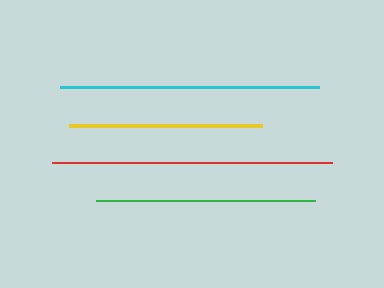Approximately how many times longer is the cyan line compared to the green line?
The cyan line is approximately 1.2 times the length of the green line.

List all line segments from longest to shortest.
From longest to shortest: red, cyan, green, yellow.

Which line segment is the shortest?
The yellow line is the shortest at approximately 193 pixels.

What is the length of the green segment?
The green segment is approximately 220 pixels long.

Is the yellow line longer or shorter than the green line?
The green line is longer than the yellow line.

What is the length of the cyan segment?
The cyan segment is approximately 259 pixels long.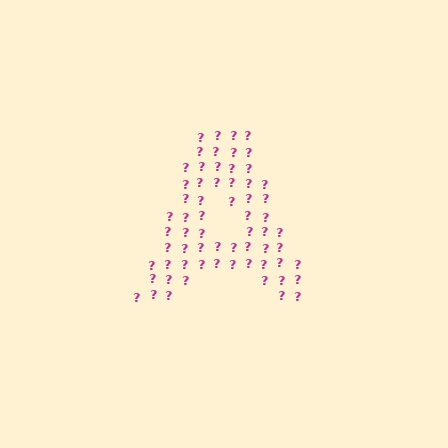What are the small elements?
The small elements are question marks.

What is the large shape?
The large shape is the letter A.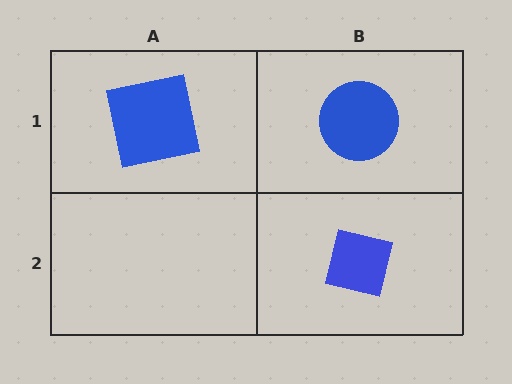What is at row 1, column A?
A blue square.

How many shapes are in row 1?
2 shapes.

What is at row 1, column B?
A blue circle.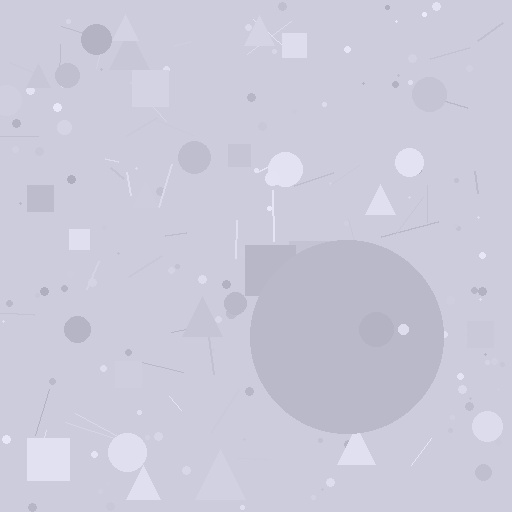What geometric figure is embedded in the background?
A circle is embedded in the background.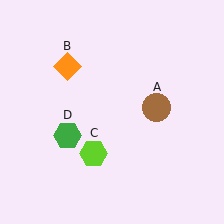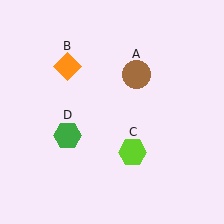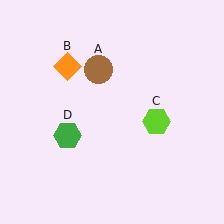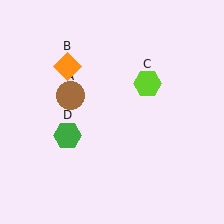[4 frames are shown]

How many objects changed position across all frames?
2 objects changed position: brown circle (object A), lime hexagon (object C).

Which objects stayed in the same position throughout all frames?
Orange diamond (object B) and green hexagon (object D) remained stationary.